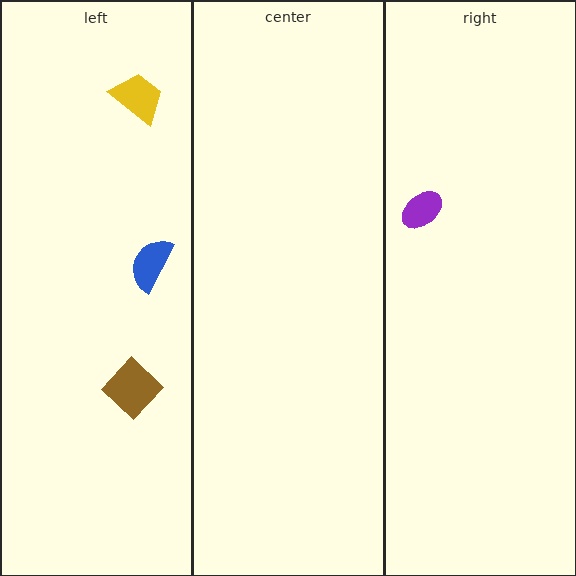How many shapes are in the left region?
3.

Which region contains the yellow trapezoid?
The left region.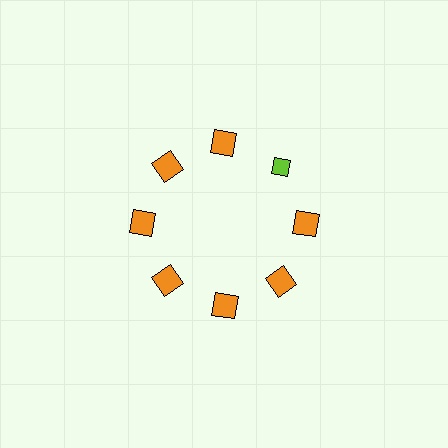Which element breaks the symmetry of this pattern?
The lime diamond at roughly the 2 o'clock position breaks the symmetry. All other shapes are orange squares.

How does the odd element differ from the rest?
It differs in both color (lime instead of orange) and shape (diamond instead of square).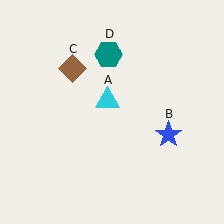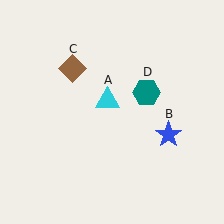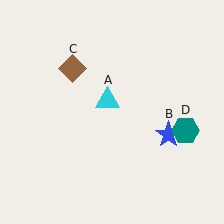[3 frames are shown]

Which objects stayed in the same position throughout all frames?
Cyan triangle (object A) and blue star (object B) and brown diamond (object C) remained stationary.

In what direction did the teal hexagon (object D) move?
The teal hexagon (object D) moved down and to the right.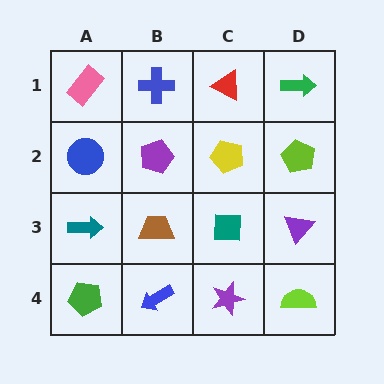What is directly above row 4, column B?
A brown trapezoid.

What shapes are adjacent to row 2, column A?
A pink rectangle (row 1, column A), a teal arrow (row 3, column A), a purple pentagon (row 2, column B).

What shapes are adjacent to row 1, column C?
A yellow pentagon (row 2, column C), a blue cross (row 1, column B), a green arrow (row 1, column D).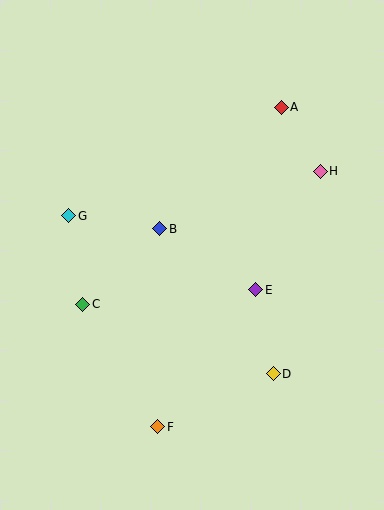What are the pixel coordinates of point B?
Point B is at (160, 229).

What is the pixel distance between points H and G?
The distance between H and G is 255 pixels.